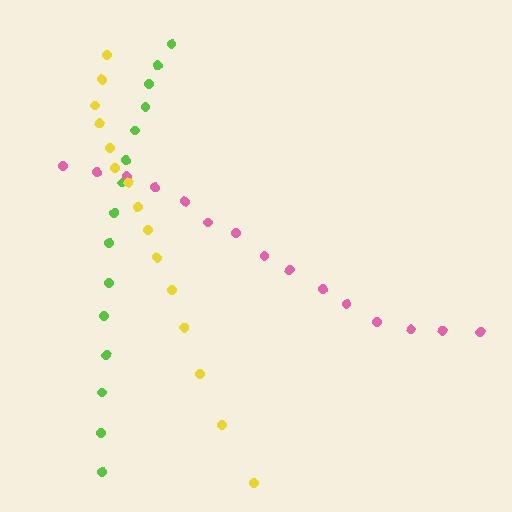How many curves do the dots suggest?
There are 3 distinct paths.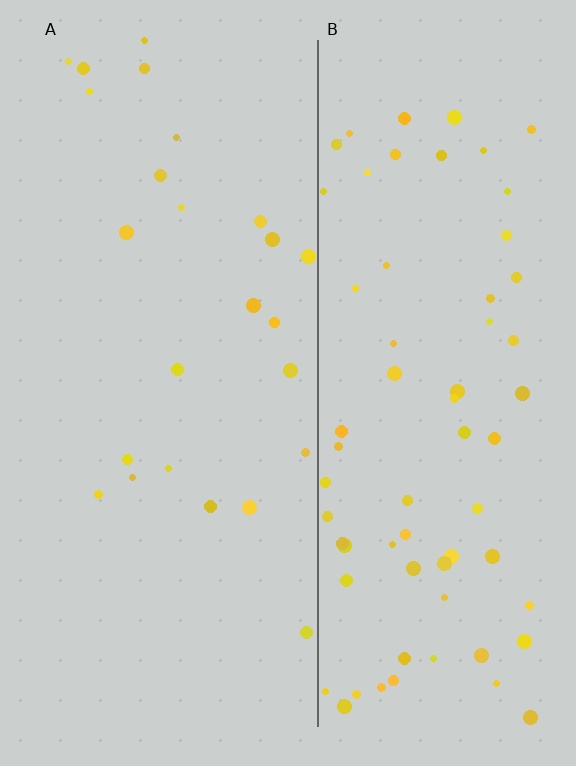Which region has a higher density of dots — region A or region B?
B (the right).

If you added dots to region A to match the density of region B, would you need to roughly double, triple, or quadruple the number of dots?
Approximately triple.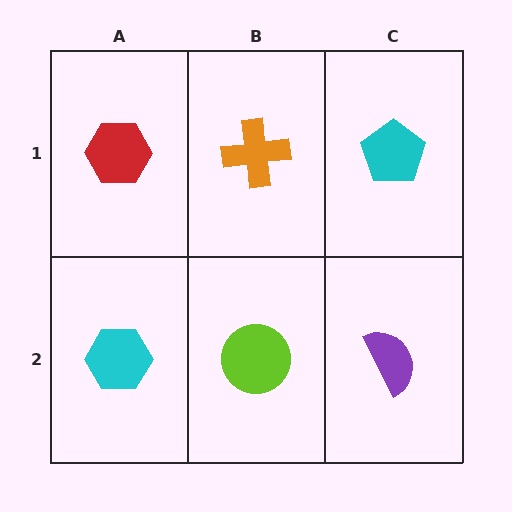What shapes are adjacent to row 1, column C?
A purple semicircle (row 2, column C), an orange cross (row 1, column B).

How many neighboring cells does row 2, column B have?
3.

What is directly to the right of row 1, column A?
An orange cross.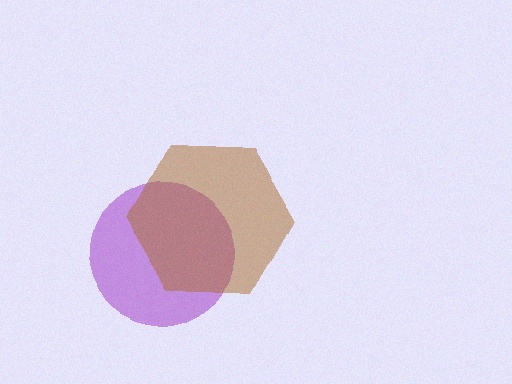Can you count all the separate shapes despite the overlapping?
Yes, there are 2 separate shapes.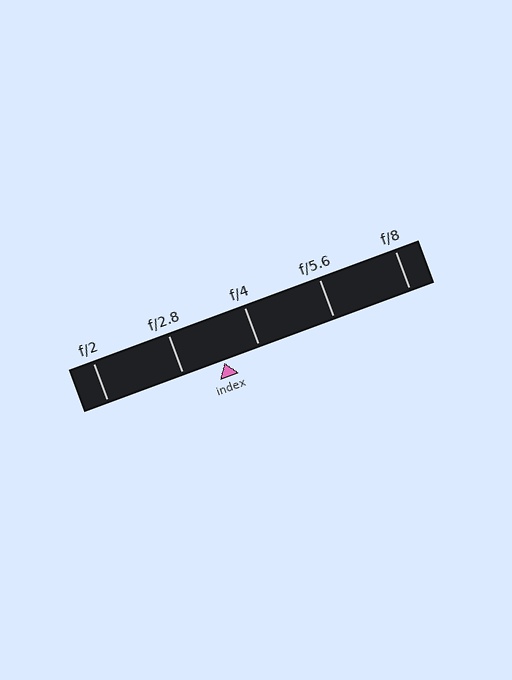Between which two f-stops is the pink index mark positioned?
The index mark is between f/2.8 and f/4.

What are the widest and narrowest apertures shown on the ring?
The widest aperture shown is f/2 and the narrowest is f/8.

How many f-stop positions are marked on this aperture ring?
There are 5 f-stop positions marked.